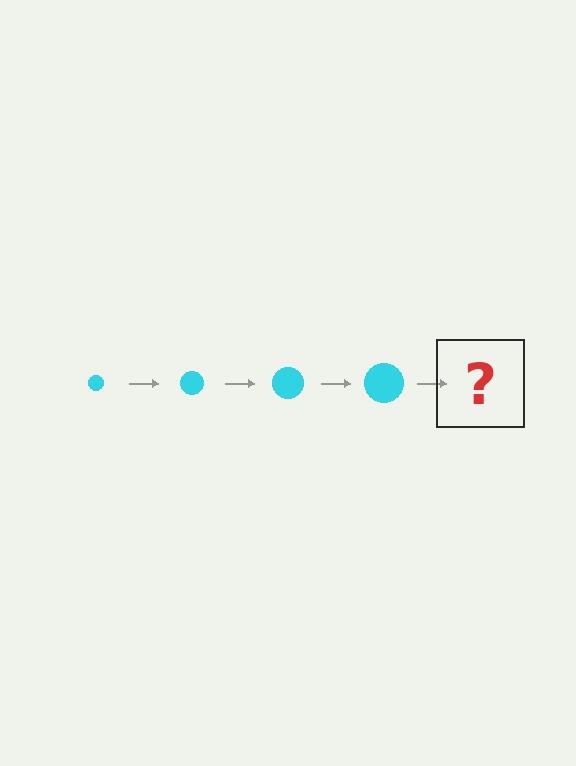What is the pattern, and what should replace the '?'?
The pattern is that the circle gets progressively larger each step. The '?' should be a cyan circle, larger than the previous one.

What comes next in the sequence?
The next element should be a cyan circle, larger than the previous one.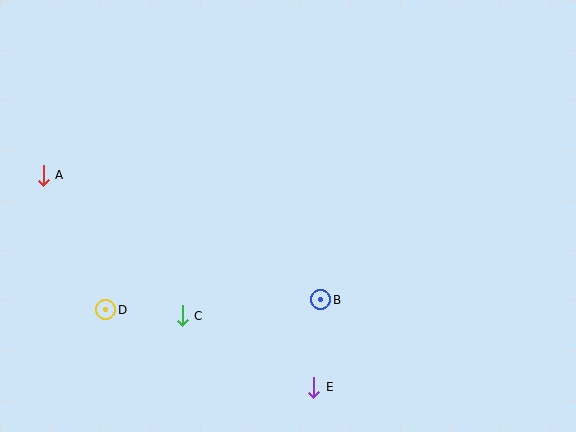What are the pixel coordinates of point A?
Point A is at (43, 175).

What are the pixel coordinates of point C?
Point C is at (182, 316).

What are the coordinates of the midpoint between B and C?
The midpoint between B and C is at (251, 308).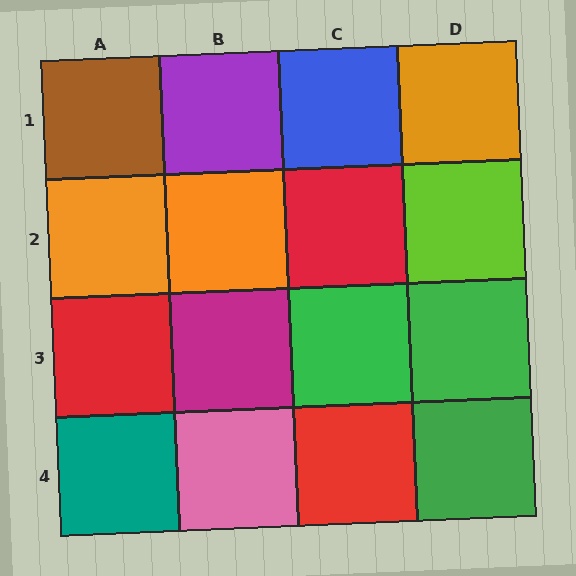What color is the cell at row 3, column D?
Green.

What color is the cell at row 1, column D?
Orange.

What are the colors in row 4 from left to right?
Teal, pink, red, green.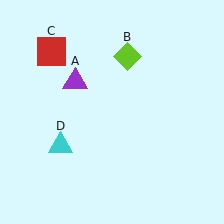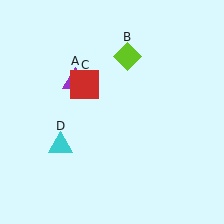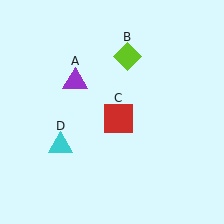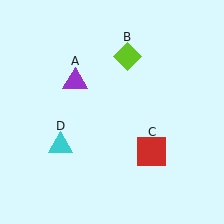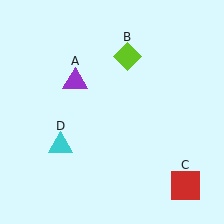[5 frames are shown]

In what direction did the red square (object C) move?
The red square (object C) moved down and to the right.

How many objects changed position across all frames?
1 object changed position: red square (object C).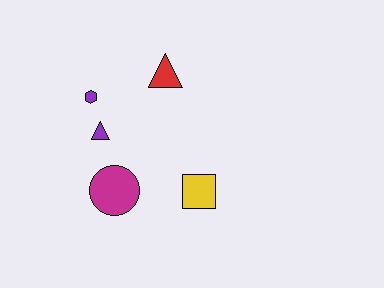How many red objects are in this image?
There is 1 red object.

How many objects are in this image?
There are 5 objects.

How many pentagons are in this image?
There are no pentagons.